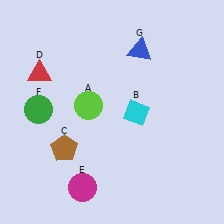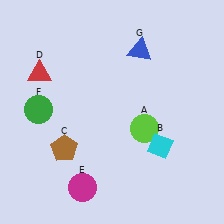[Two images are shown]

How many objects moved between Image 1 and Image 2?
2 objects moved between the two images.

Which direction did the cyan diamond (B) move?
The cyan diamond (B) moved down.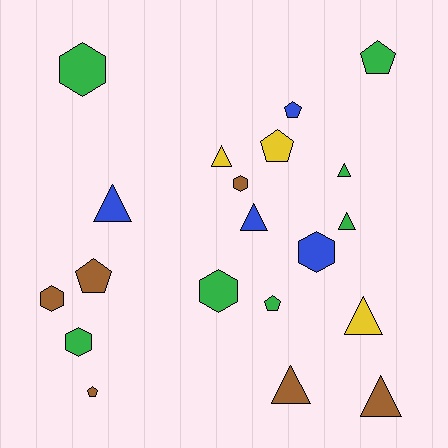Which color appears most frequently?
Green, with 7 objects.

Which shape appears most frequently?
Triangle, with 8 objects.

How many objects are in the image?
There are 20 objects.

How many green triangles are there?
There are 2 green triangles.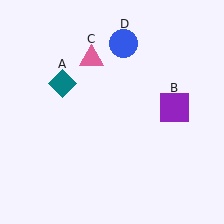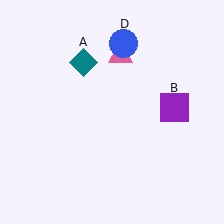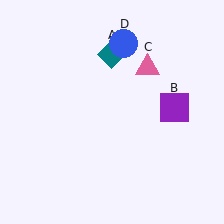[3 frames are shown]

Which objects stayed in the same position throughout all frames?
Purple square (object B) and blue circle (object D) remained stationary.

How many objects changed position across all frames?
2 objects changed position: teal diamond (object A), pink triangle (object C).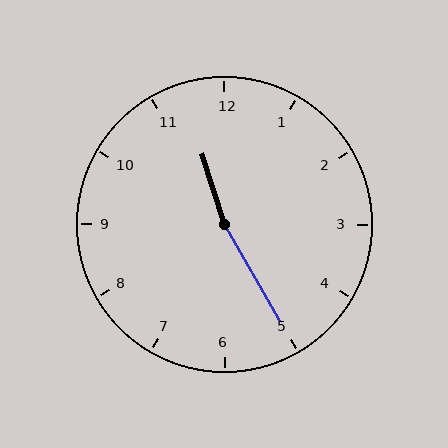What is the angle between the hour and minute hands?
Approximately 168 degrees.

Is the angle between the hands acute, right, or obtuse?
It is obtuse.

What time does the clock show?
11:25.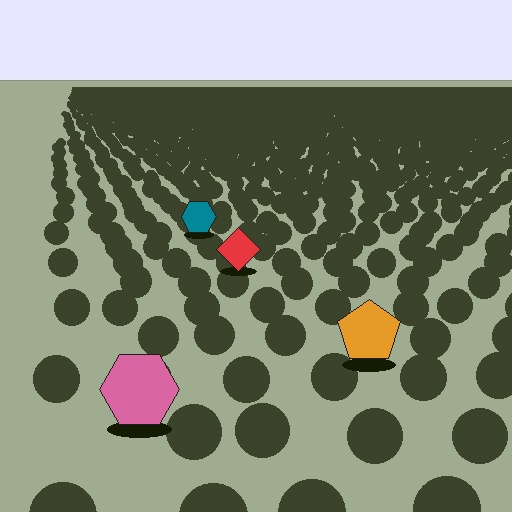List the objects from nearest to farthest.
From nearest to farthest: the pink hexagon, the orange pentagon, the red diamond, the teal hexagon.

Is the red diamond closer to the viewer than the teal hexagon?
Yes. The red diamond is closer — you can tell from the texture gradient: the ground texture is coarser near it.